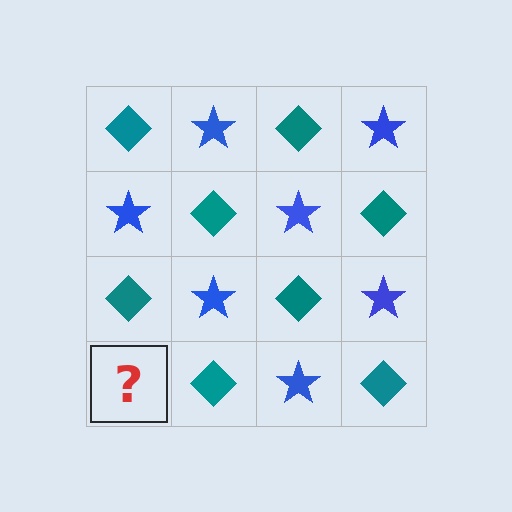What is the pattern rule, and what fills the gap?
The rule is that it alternates teal diamond and blue star in a checkerboard pattern. The gap should be filled with a blue star.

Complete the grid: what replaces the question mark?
The question mark should be replaced with a blue star.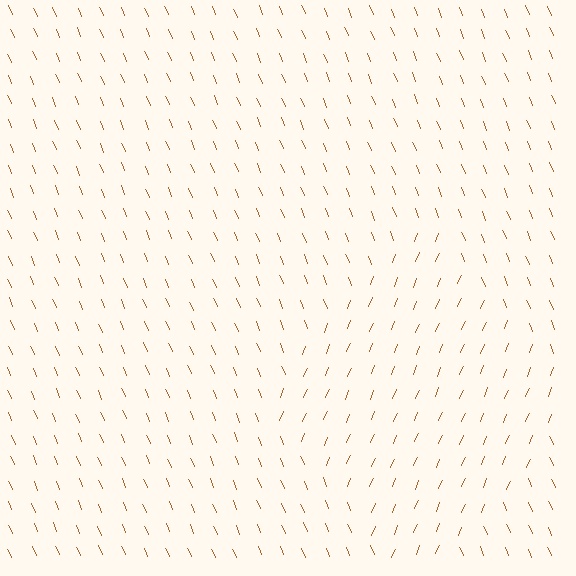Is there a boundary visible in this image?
Yes, there is a texture boundary formed by a change in line orientation.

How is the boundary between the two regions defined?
The boundary is defined purely by a change in line orientation (approximately 45 degrees difference). All lines are the same color and thickness.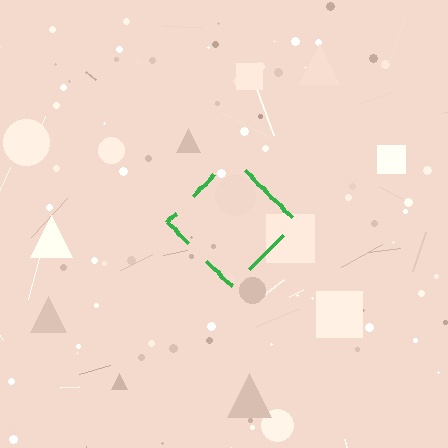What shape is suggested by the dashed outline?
The dashed outline suggests a diamond.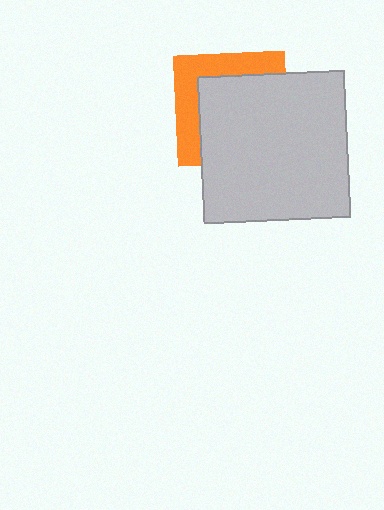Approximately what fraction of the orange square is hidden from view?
Roughly 63% of the orange square is hidden behind the light gray square.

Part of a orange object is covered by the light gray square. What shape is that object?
It is a square.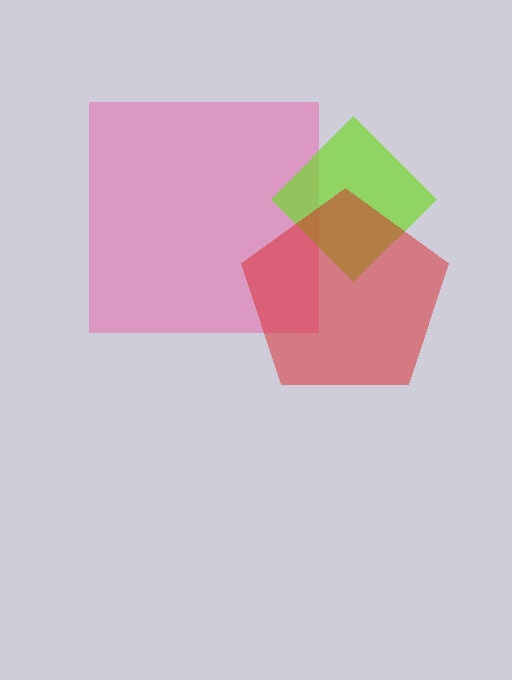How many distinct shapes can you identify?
There are 3 distinct shapes: a pink square, a lime diamond, a red pentagon.